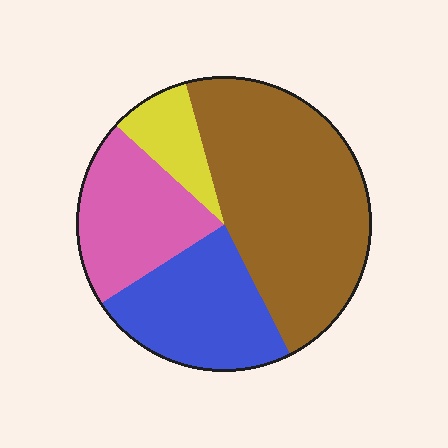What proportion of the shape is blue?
Blue covers roughly 25% of the shape.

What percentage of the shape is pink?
Pink takes up about one fifth (1/5) of the shape.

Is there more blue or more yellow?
Blue.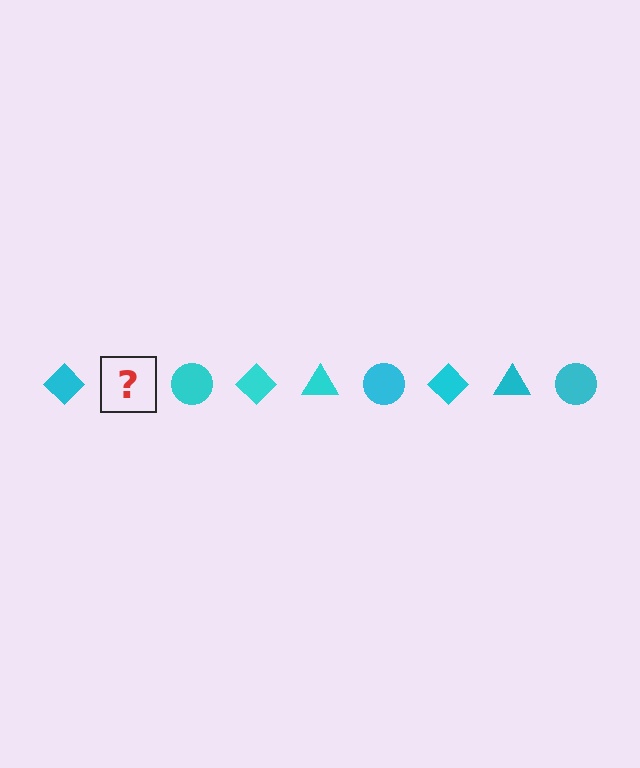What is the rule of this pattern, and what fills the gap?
The rule is that the pattern cycles through diamond, triangle, circle shapes in cyan. The gap should be filled with a cyan triangle.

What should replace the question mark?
The question mark should be replaced with a cyan triangle.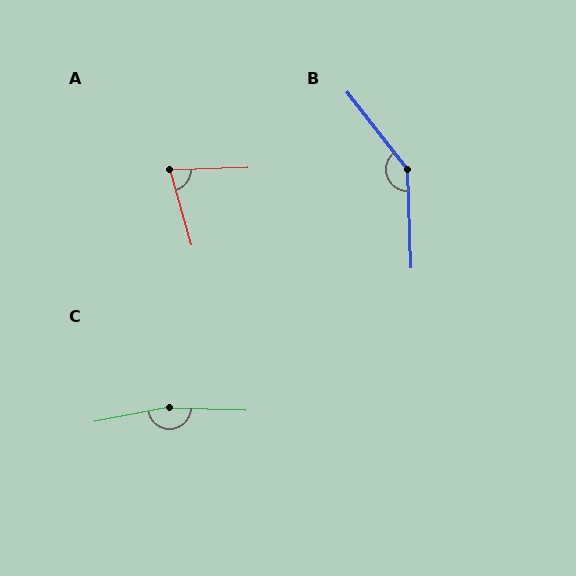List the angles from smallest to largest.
A (76°), B (144°), C (167°).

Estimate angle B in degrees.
Approximately 144 degrees.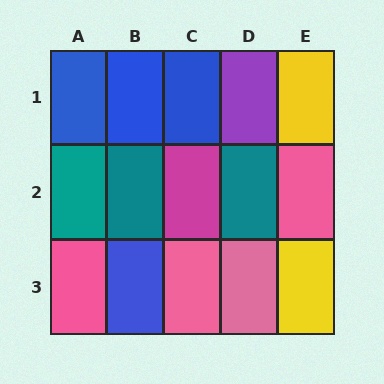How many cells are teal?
3 cells are teal.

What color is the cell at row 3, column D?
Pink.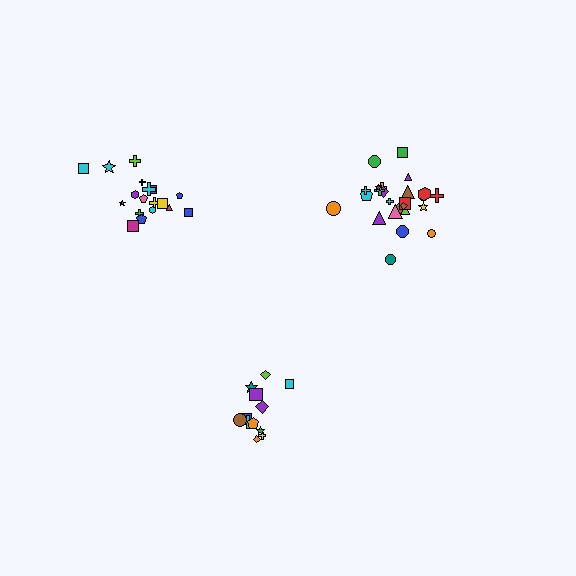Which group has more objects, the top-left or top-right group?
The top-right group.